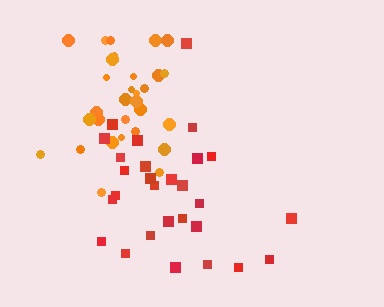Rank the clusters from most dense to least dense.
orange, red.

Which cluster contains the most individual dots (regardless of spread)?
Orange (31).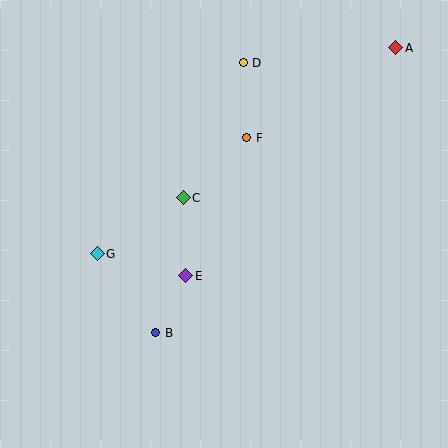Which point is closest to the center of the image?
Point C at (183, 198) is closest to the center.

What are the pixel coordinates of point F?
Point F is at (247, 138).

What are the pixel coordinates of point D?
Point D is at (243, 63).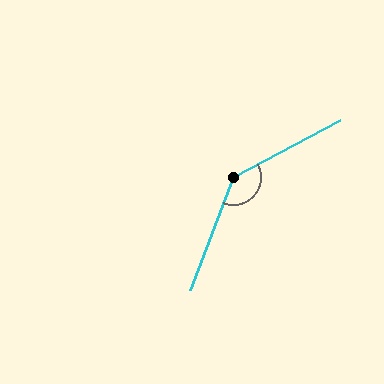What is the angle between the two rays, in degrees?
Approximately 139 degrees.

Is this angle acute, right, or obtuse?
It is obtuse.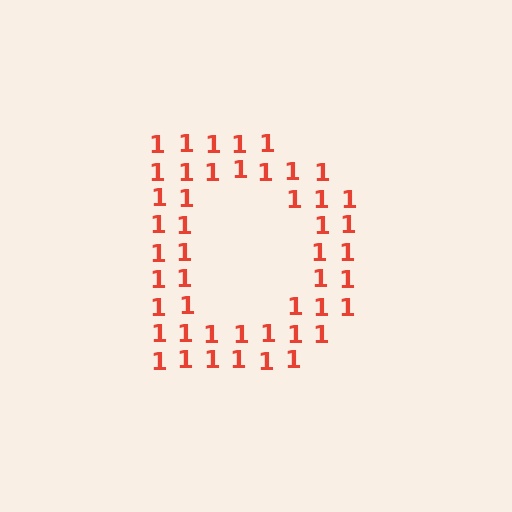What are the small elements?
The small elements are digit 1's.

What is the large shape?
The large shape is the letter D.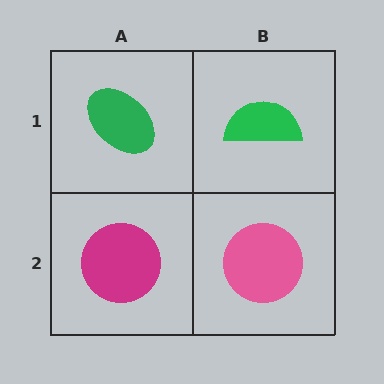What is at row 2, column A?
A magenta circle.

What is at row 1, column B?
A green semicircle.